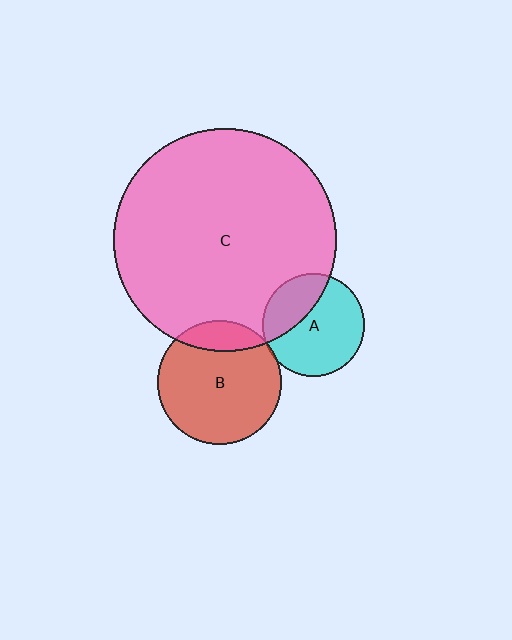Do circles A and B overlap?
Yes.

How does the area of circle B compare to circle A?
Approximately 1.5 times.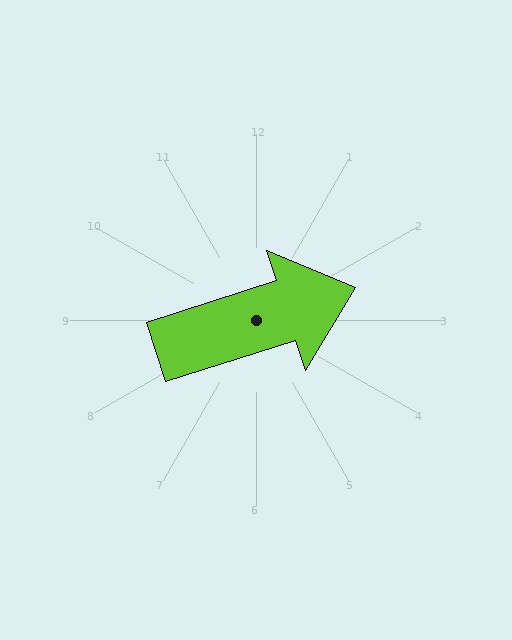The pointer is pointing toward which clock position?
Roughly 2 o'clock.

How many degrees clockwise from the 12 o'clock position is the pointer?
Approximately 72 degrees.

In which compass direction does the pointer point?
East.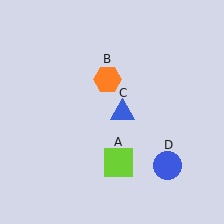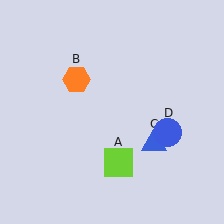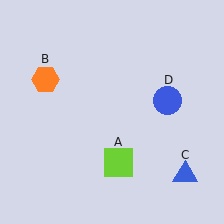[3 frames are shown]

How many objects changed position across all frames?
3 objects changed position: orange hexagon (object B), blue triangle (object C), blue circle (object D).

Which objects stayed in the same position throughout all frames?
Lime square (object A) remained stationary.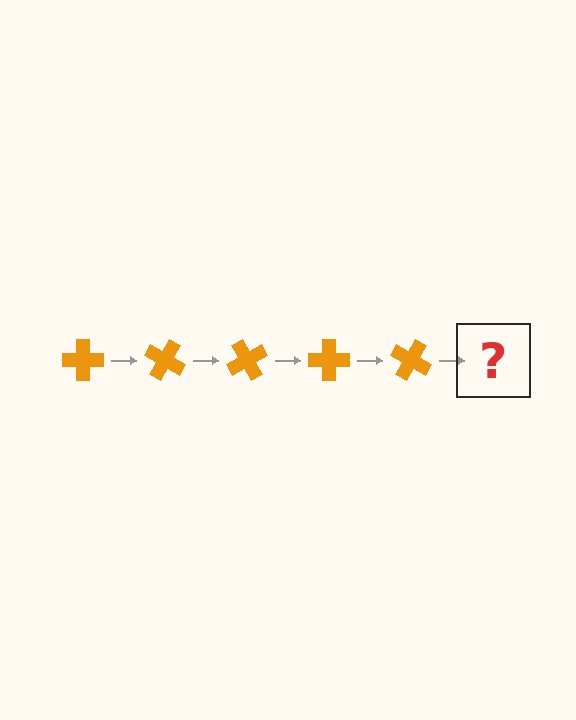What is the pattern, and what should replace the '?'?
The pattern is that the cross rotates 30 degrees each step. The '?' should be an orange cross rotated 150 degrees.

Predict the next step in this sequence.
The next step is an orange cross rotated 150 degrees.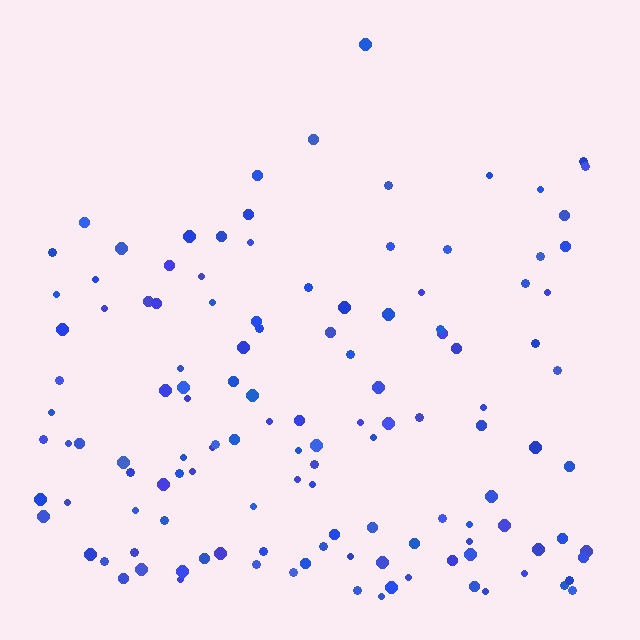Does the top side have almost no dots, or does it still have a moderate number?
Still a moderate number, just noticeably fewer than the bottom.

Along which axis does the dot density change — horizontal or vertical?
Vertical.